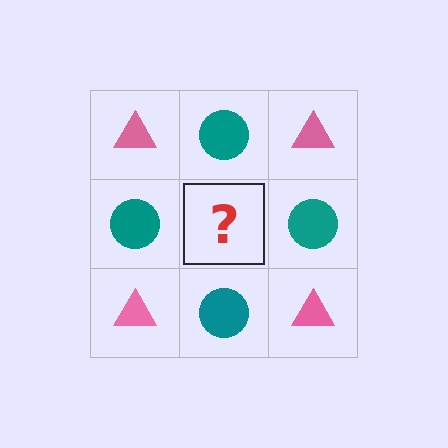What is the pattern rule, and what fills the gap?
The rule is that it alternates pink triangle and teal circle in a checkerboard pattern. The gap should be filled with a pink triangle.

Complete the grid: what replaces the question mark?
The question mark should be replaced with a pink triangle.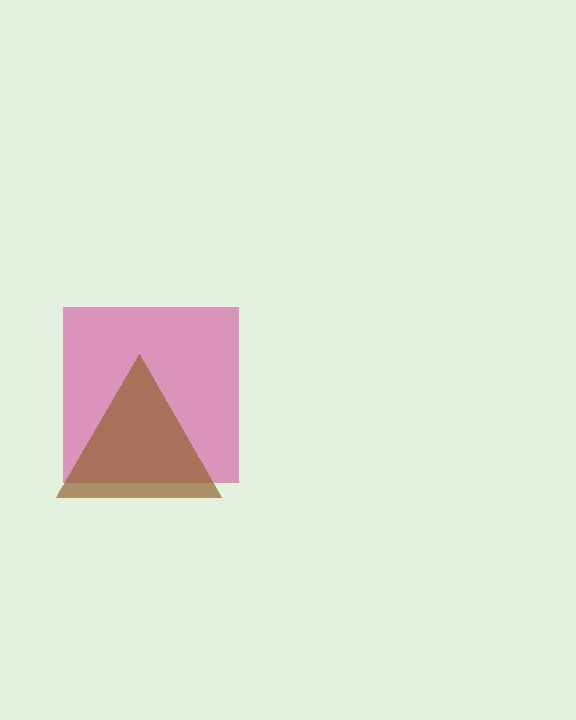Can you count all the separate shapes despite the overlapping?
Yes, there are 2 separate shapes.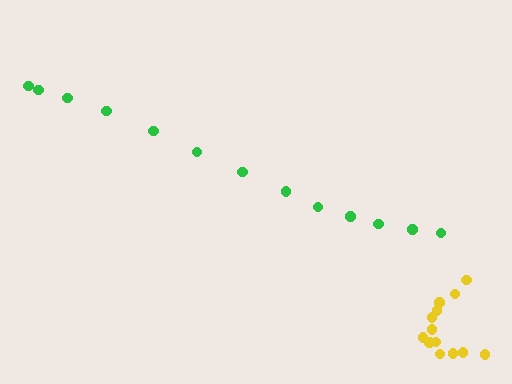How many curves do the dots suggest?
There are 2 distinct paths.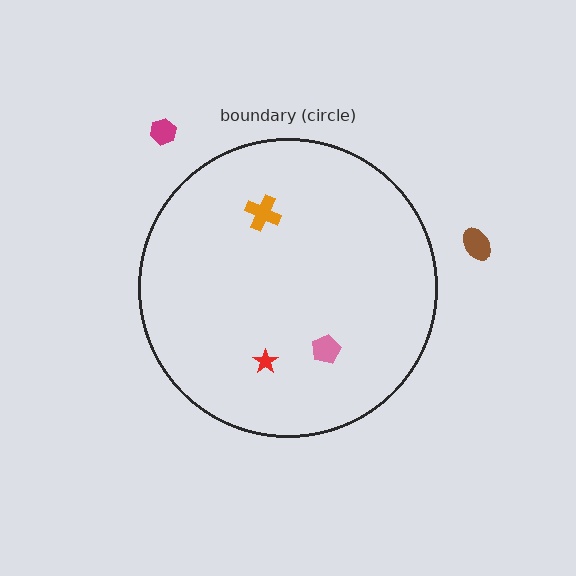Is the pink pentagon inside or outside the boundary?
Inside.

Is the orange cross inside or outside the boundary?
Inside.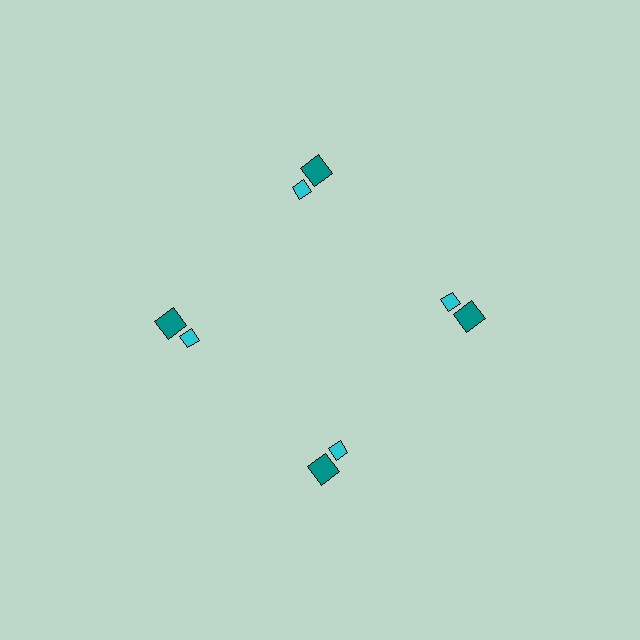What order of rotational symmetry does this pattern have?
This pattern has 4-fold rotational symmetry.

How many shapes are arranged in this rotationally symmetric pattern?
There are 8 shapes, arranged in 4 groups of 2.